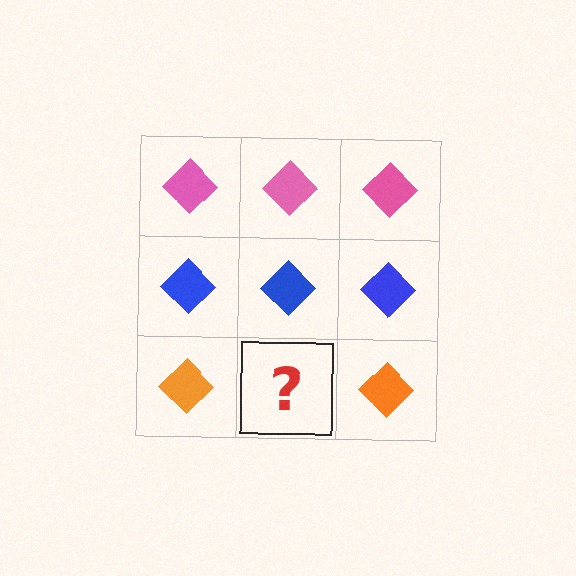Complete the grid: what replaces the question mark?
The question mark should be replaced with an orange diamond.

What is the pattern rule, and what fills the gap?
The rule is that each row has a consistent color. The gap should be filled with an orange diamond.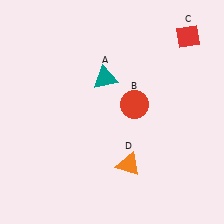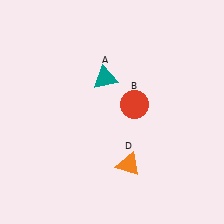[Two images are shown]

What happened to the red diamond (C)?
The red diamond (C) was removed in Image 2. It was in the top-right area of Image 1.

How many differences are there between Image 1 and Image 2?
There is 1 difference between the two images.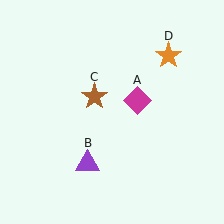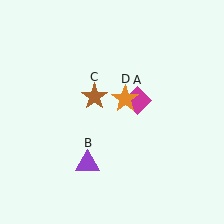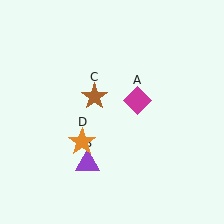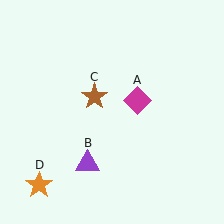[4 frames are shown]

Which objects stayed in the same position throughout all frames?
Magenta diamond (object A) and purple triangle (object B) and brown star (object C) remained stationary.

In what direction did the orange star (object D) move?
The orange star (object D) moved down and to the left.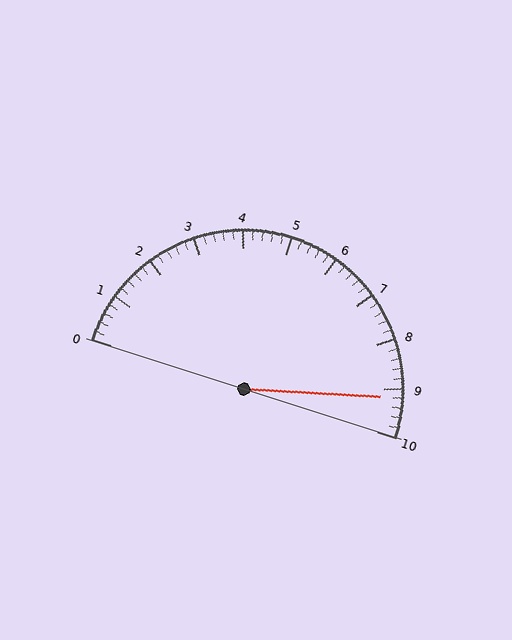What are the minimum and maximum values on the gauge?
The gauge ranges from 0 to 10.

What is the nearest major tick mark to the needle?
The nearest major tick mark is 9.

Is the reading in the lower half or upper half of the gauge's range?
The reading is in the upper half of the range (0 to 10).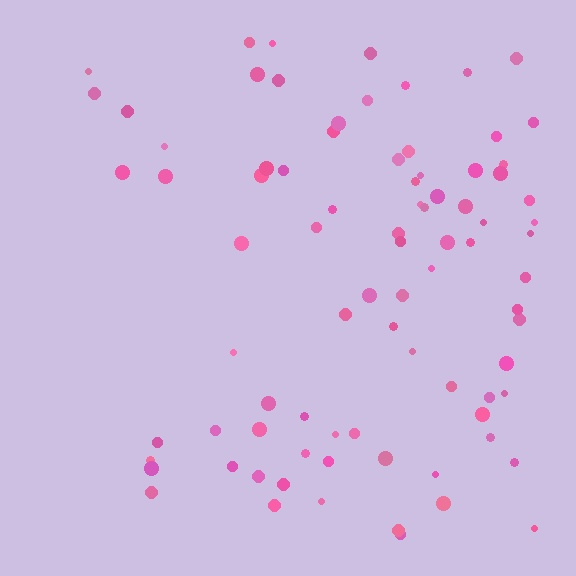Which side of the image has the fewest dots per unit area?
The left.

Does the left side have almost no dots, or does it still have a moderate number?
Still a moderate number, just noticeably fewer than the right.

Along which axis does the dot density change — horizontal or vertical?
Horizontal.